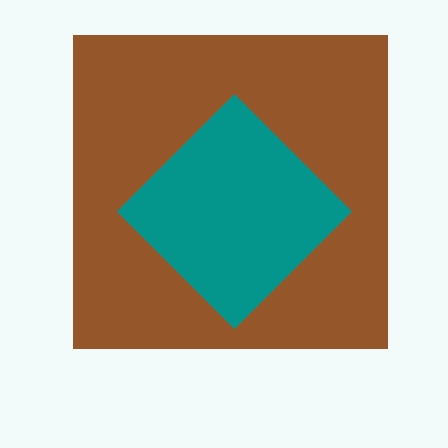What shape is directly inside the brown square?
The teal diamond.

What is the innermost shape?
The teal diamond.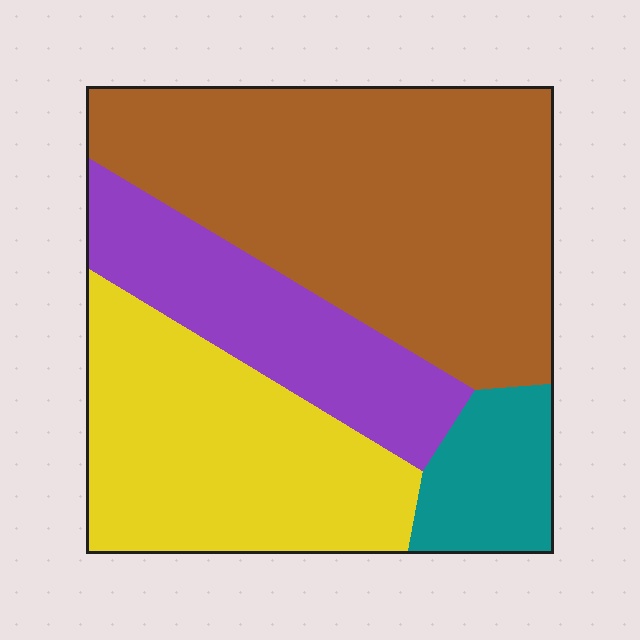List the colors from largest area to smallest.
From largest to smallest: brown, yellow, purple, teal.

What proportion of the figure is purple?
Purple takes up about one fifth (1/5) of the figure.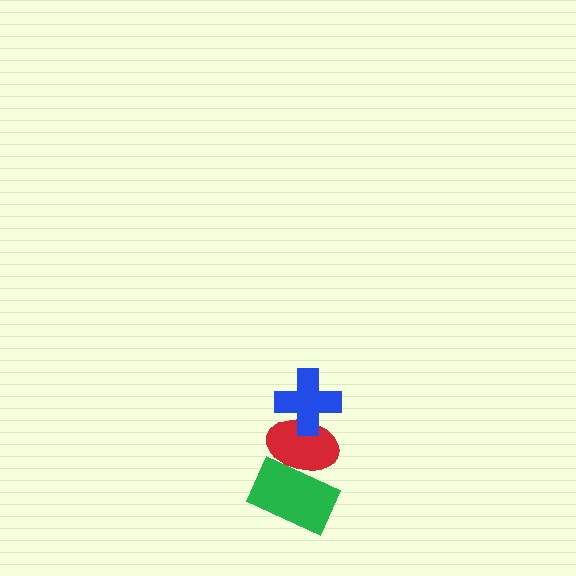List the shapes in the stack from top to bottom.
From top to bottom: the blue cross, the red ellipse, the green rectangle.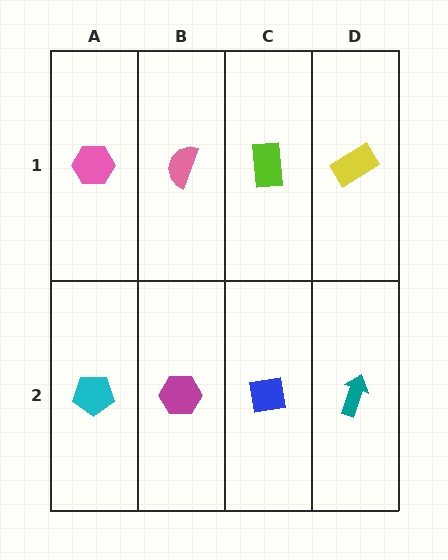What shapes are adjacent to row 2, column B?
A pink semicircle (row 1, column B), a cyan pentagon (row 2, column A), a blue square (row 2, column C).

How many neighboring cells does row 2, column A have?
2.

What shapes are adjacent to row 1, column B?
A magenta hexagon (row 2, column B), a pink hexagon (row 1, column A), a lime rectangle (row 1, column C).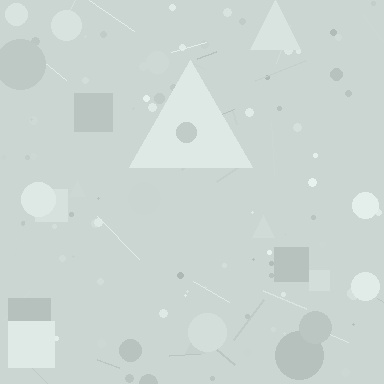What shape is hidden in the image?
A triangle is hidden in the image.